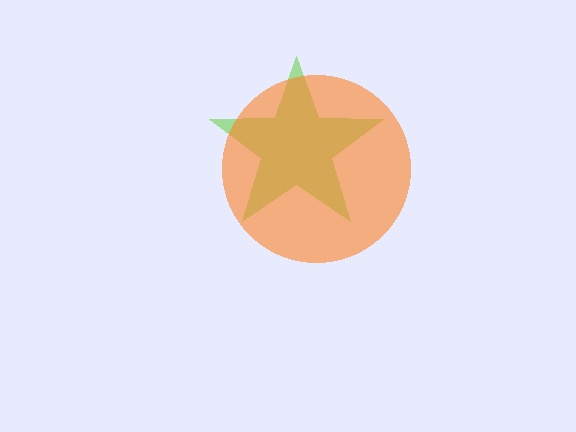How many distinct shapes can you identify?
There are 2 distinct shapes: a lime star, an orange circle.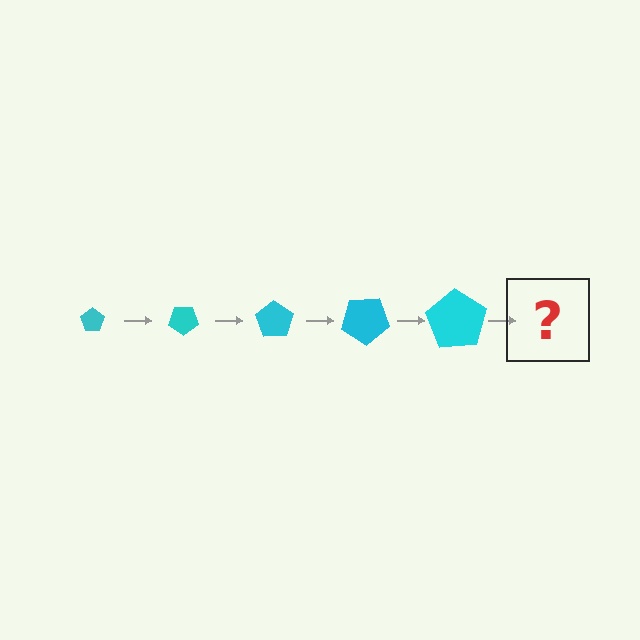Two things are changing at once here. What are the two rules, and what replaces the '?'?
The two rules are that the pentagon grows larger each step and it rotates 35 degrees each step. The '?' should be a pentagon, larger than the previous one and rotated 175 degrees from the start.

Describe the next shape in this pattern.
It should be a pentagon, larger than the previous one and rotated 175 degrees from the start.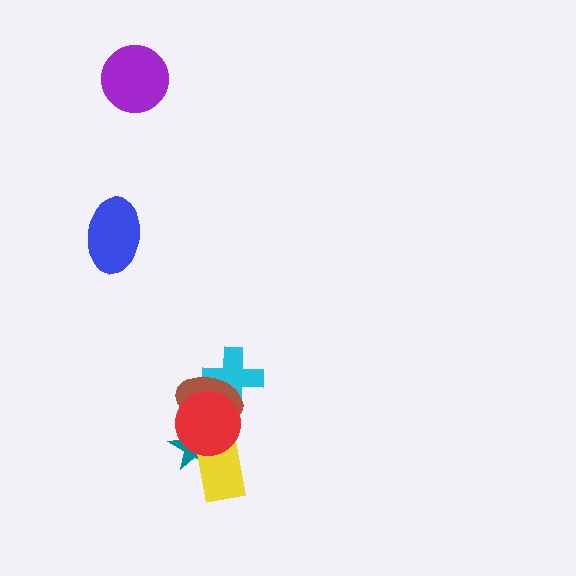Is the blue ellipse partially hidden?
No, no other shape covers it.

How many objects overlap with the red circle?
4 objects overlap with the red circle.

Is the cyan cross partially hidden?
Yes, it is partially covered by another shape.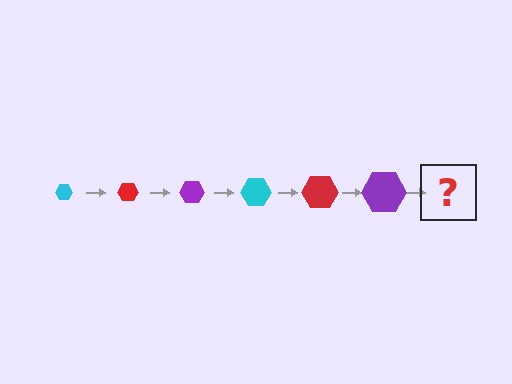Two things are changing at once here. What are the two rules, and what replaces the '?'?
The two rules are that the hexagon grows larger each step and the color cycles through cyan, red, and purple. The '?' should be a cyan hexagon, larger than the previous one.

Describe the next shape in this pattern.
It should be a cyan hexagon, larger than the previous one.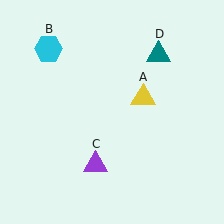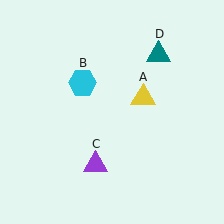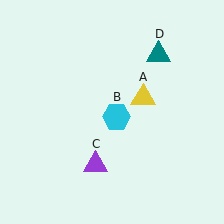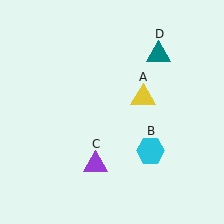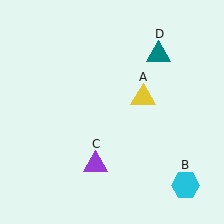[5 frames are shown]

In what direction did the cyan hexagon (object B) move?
The cyan hexagon (object B) moved down and to the right.